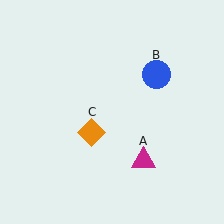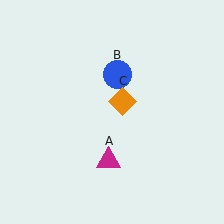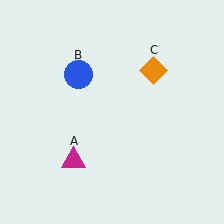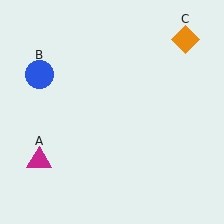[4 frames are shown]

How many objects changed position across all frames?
3 objects changed position: magenta triangle (object A), blue circle (object B), orange diamond (object C).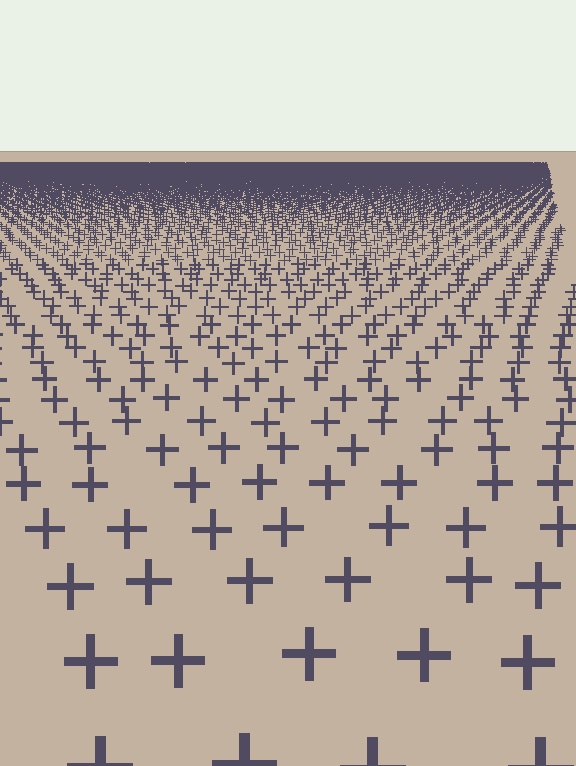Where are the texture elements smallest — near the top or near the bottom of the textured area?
Near the top.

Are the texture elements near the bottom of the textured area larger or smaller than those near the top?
Larger. Near the bottom, elements are closer to the viewer and appear at a bigger on-screen size.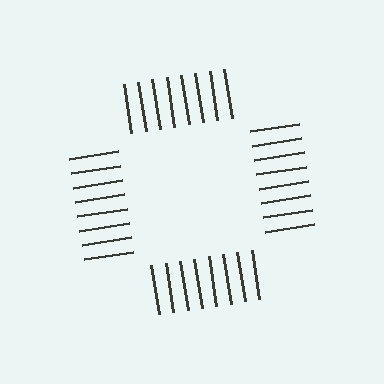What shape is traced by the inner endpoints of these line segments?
An illusory square — the line segments terminate on its edges but no continuous stroke is drawn.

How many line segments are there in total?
32 — 8 along each of the 4 edges.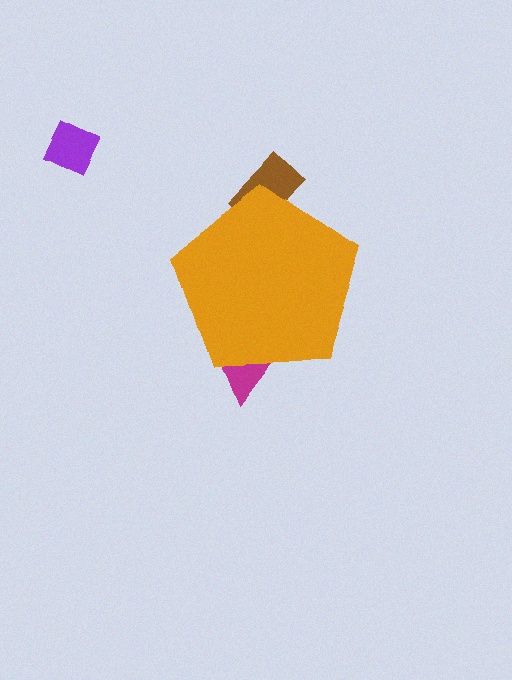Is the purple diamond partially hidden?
No, the purple diamond is fully visible.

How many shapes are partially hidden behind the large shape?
2 shapes are partially hidden.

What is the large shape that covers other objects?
An orange pentagon.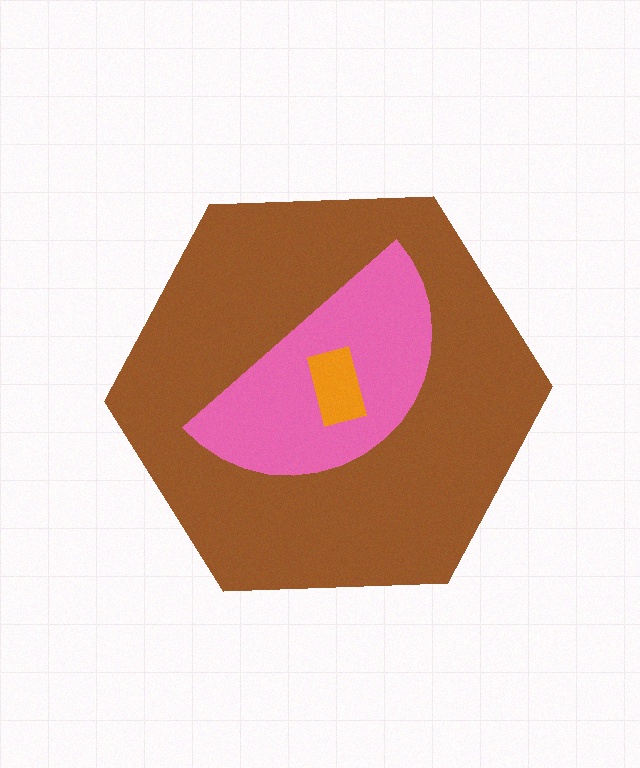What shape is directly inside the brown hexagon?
The pink semicircle.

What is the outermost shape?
The brown hexagon.